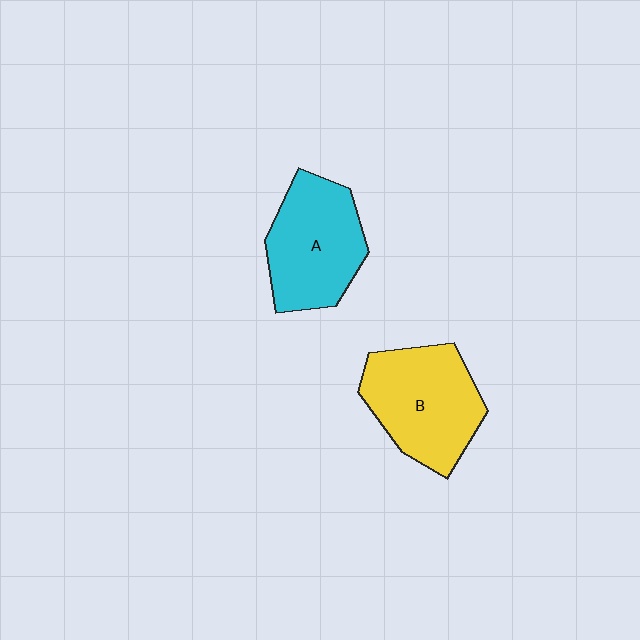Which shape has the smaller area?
Shape A (cyan).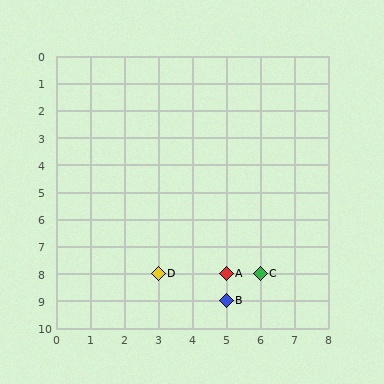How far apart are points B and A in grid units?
Points B and A are 1 row apart.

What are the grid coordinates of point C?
Point C is at grid coordinates (6, 8).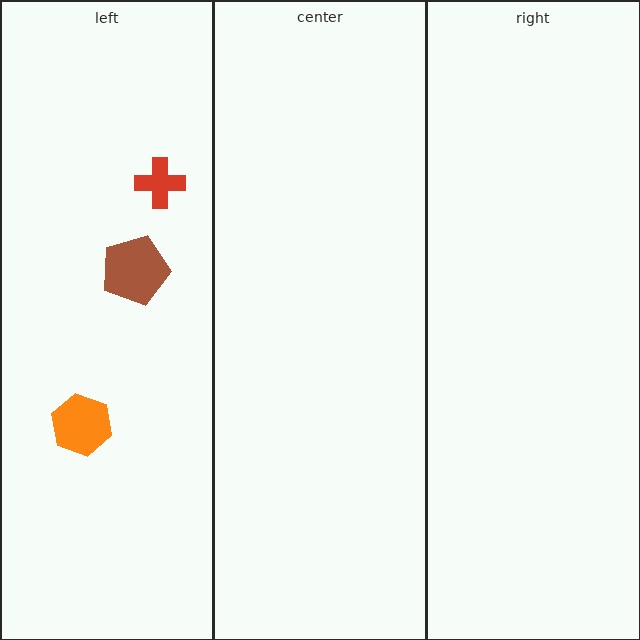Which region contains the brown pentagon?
The left region.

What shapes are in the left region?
The red cross, the brown pentagon, the orange hexagon.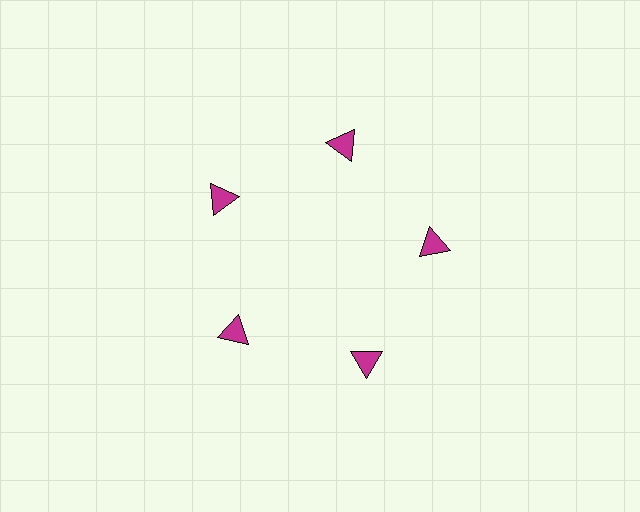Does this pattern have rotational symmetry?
Yes, this pattern has 5-fold rotational symmetry. It looks the same after rotating 72 degrees around the center.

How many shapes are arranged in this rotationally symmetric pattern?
There are 5 shapes, arranged in 5 groups of 1.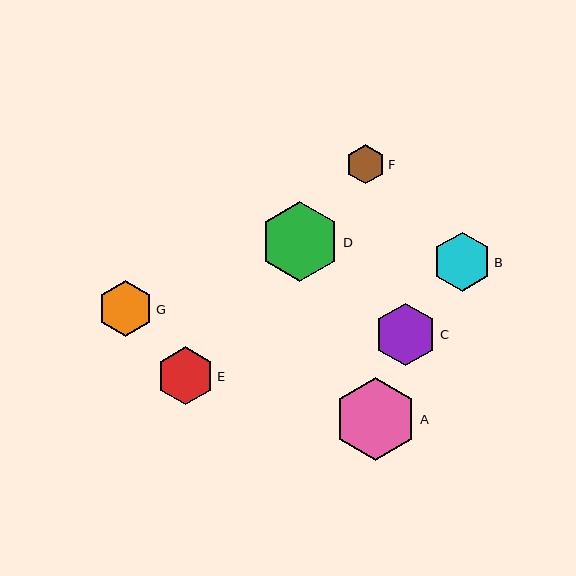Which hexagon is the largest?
Hexagon A is the largest with a size of approximately 83 pixels.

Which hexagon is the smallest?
Hexagon F is the smallest with a size of approximately 39 pixels.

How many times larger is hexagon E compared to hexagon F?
Hexagon E is approximately 1.5 times the size of hexagon F.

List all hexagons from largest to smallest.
From largest to smallest: A, D, C, B, E, G, F.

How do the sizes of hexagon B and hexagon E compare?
Hexagon B and hexagon E are approximately the same size.